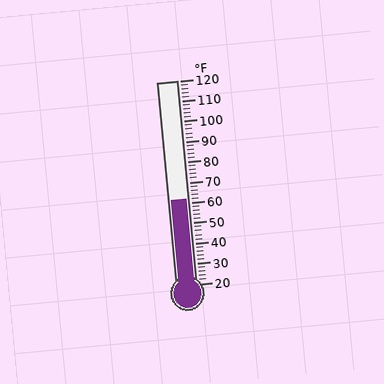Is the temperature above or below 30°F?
The temperature is above 30°F.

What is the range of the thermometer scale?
The thermometer scale ranges from 20°F to 120°F.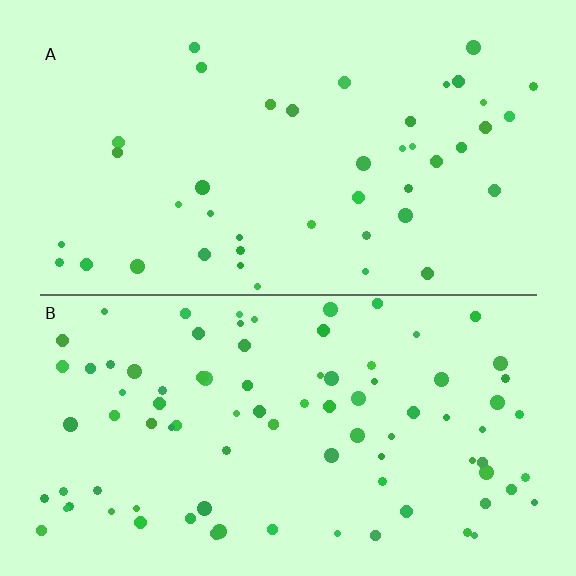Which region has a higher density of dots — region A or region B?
B (the bottom).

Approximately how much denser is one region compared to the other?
Approximately 2.1× — region B over region A.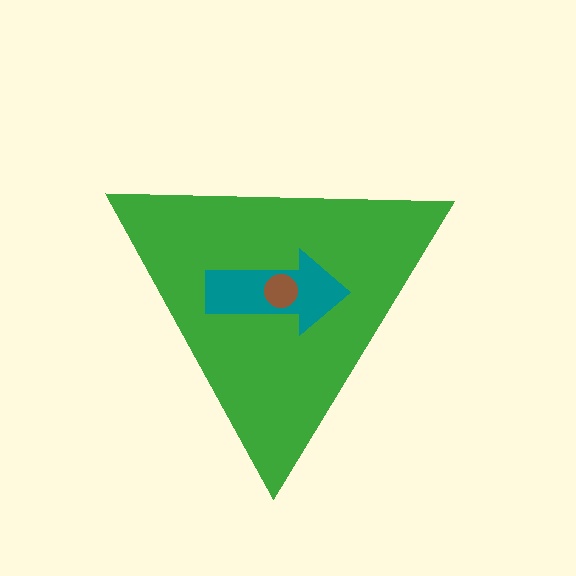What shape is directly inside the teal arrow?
The brown circle.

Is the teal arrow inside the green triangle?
Yes.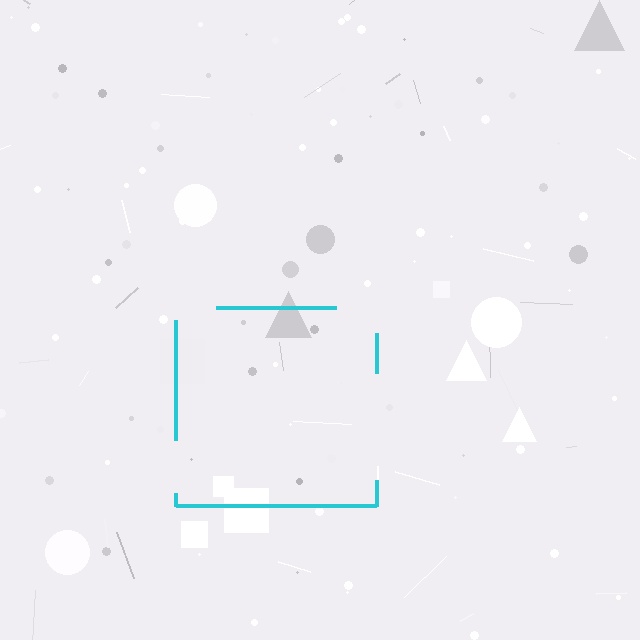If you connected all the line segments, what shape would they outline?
They would outline a square.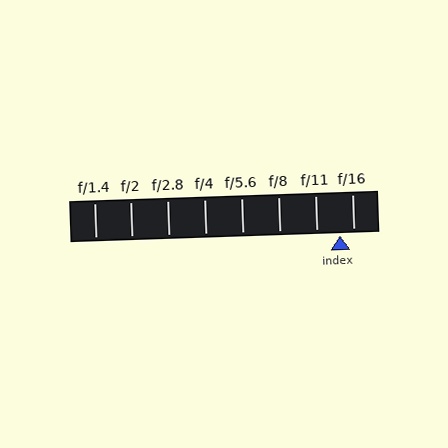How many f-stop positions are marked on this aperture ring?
There are 8 f-stop positions marked.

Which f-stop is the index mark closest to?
The index mark is closest to f/16.